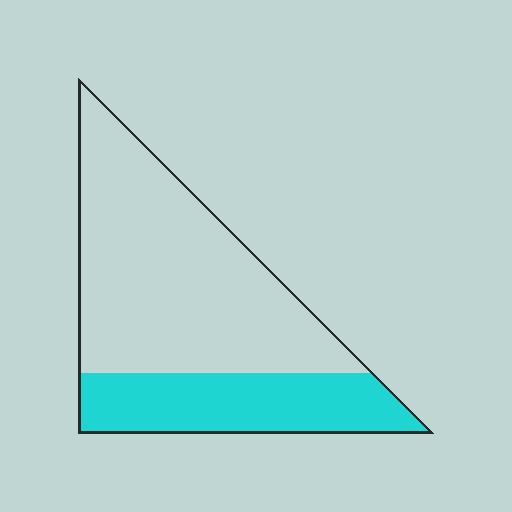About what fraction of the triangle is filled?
About one third (1/3).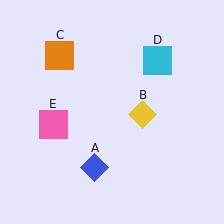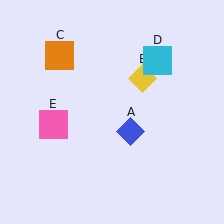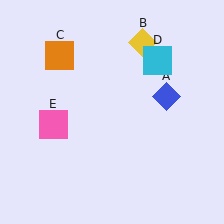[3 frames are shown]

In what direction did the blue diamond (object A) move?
The blue diamond (object A) moved up and to the right.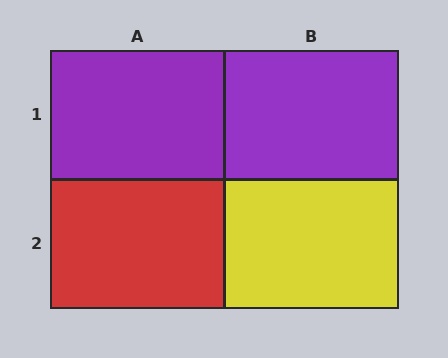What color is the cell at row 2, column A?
Red.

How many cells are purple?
2 cells are purple.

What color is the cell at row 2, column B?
Yellow.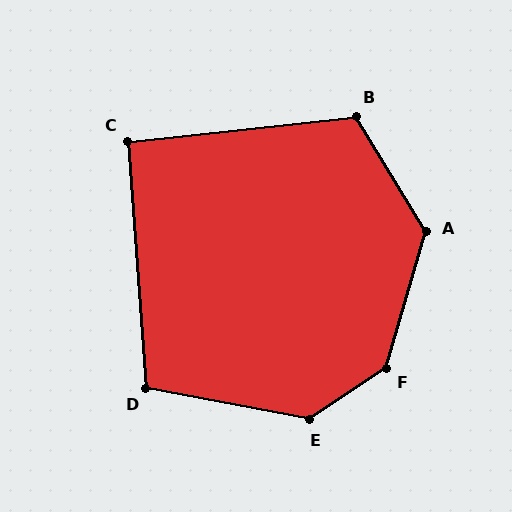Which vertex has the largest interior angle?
F, at approximately 140 degrees.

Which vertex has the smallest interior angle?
C, at approximately 92 degrees.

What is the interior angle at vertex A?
Approximately 132 degrees (obtuse).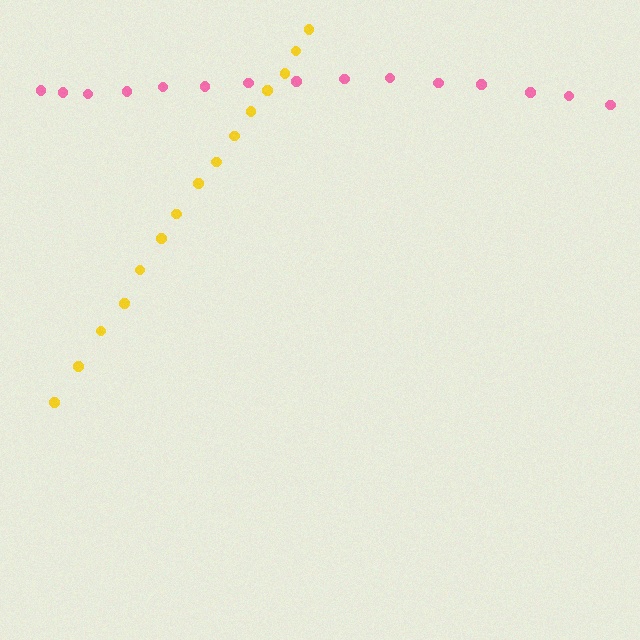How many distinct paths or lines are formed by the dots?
There are 2 distinct paths.